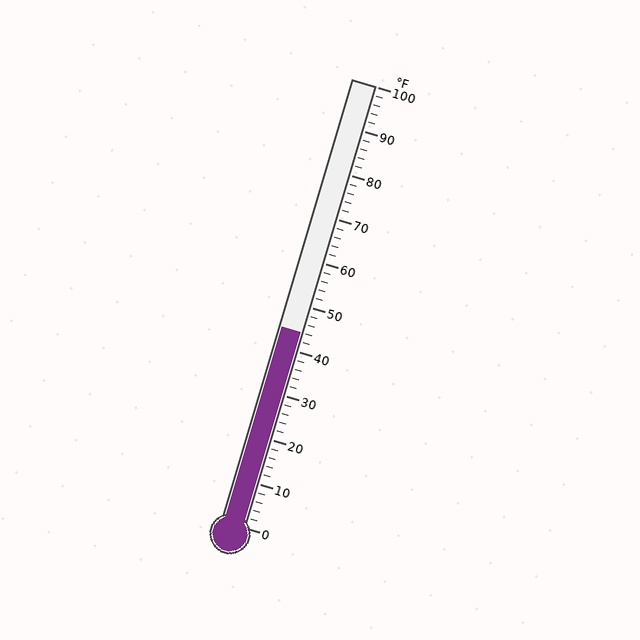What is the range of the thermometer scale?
The thermometer scale ranges from 0°F to 100°F.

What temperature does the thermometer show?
The thermometer shows approximately 44°F.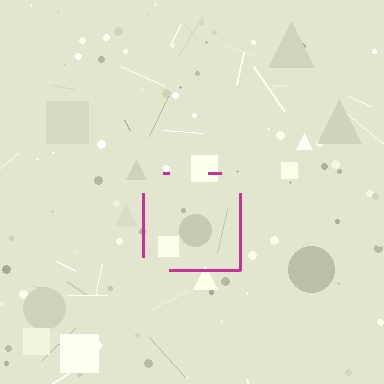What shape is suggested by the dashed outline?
The dashed outline suggests a square.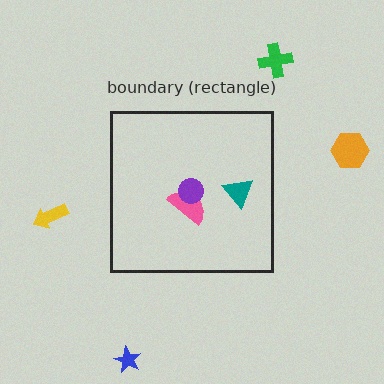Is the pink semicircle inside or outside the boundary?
Inside.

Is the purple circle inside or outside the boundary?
Inside.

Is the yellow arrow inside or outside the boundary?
Outside.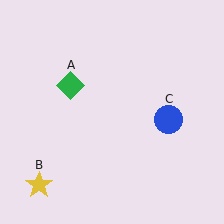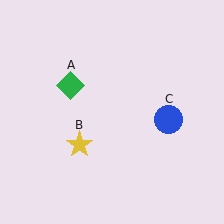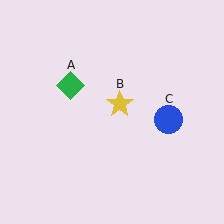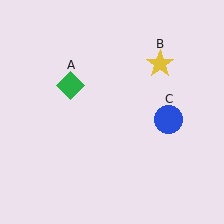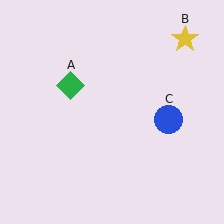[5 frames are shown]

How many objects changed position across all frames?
1 object changed position: yellow star (object B).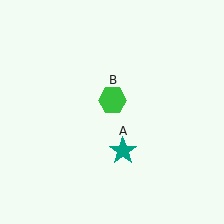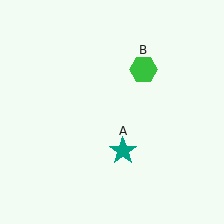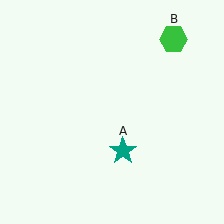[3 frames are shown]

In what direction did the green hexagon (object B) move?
The green hexagon (object B) moved up and to the right.